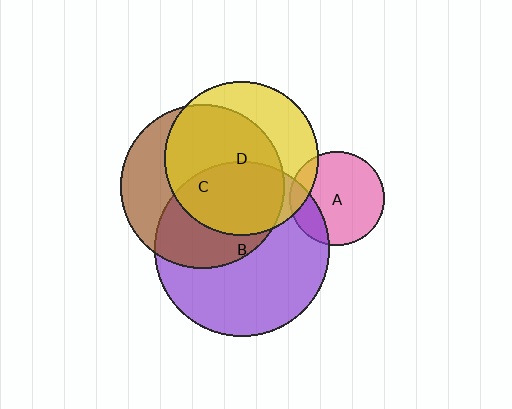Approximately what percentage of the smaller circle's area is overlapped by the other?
Approximately 20%.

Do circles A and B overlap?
Yes.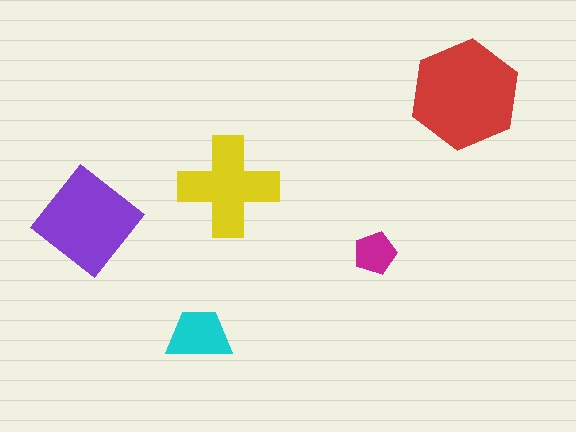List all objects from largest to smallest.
The red hexagon, the purple diamond, the yellow cross, the cyan trapezoid, the magenta pentagon.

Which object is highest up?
The red hexagon is topmost.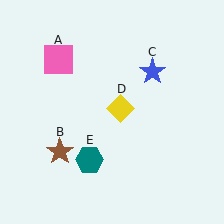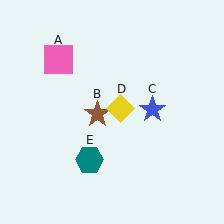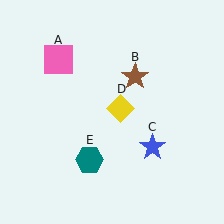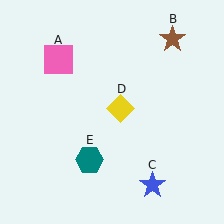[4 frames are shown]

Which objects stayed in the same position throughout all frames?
Pink square (object A) and yellow diamond (object D) and teal hexagon (object E) remained stationary.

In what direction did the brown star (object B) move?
The brown star (object B) moved up and to the right.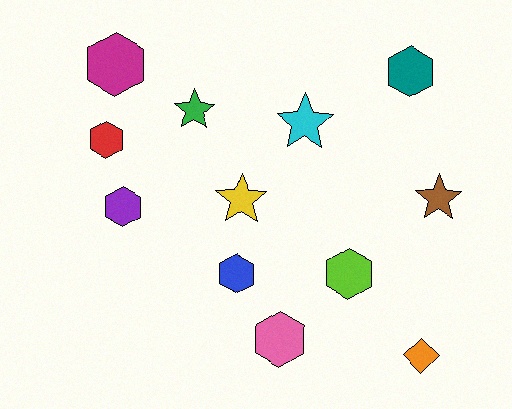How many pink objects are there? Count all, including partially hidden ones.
There is 1 pink object.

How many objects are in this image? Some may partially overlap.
There are 12 objects.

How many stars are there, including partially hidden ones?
There are 4 stars.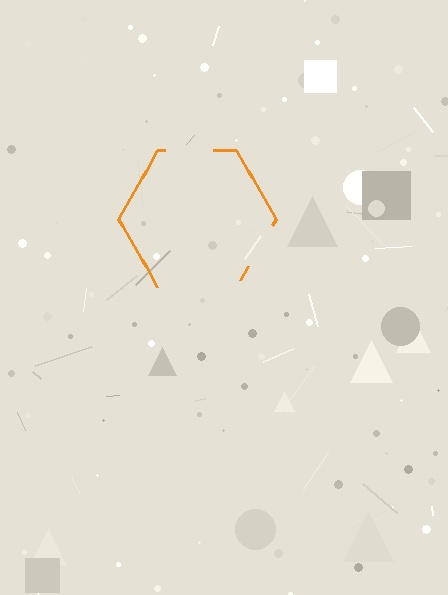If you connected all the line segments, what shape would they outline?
They would outline a hexagon.